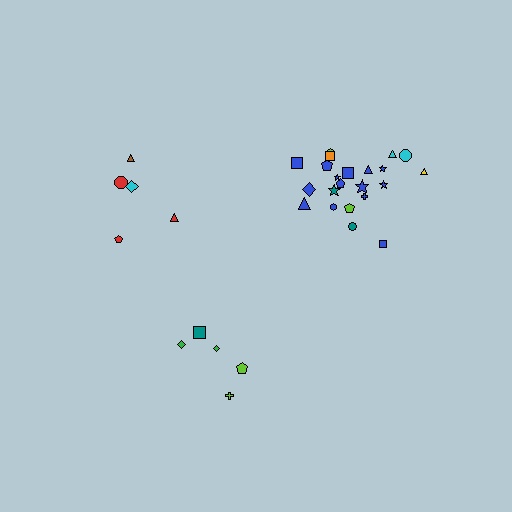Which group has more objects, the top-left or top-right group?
The top-right group.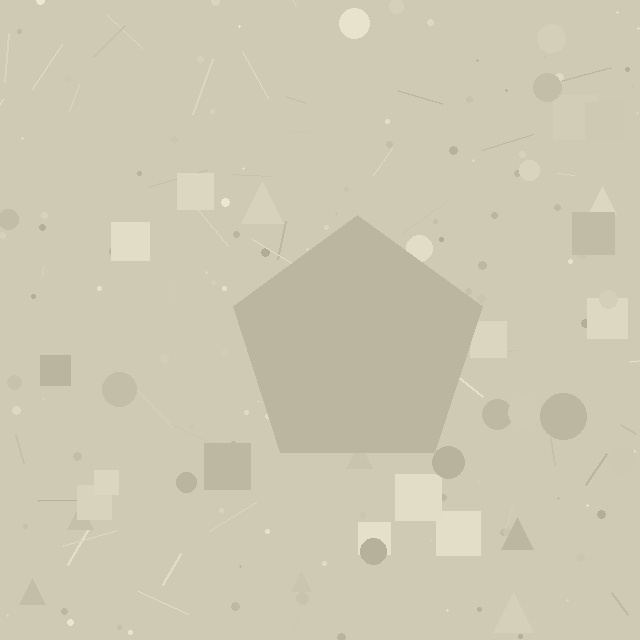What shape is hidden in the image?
A pentagon is hidden in the image.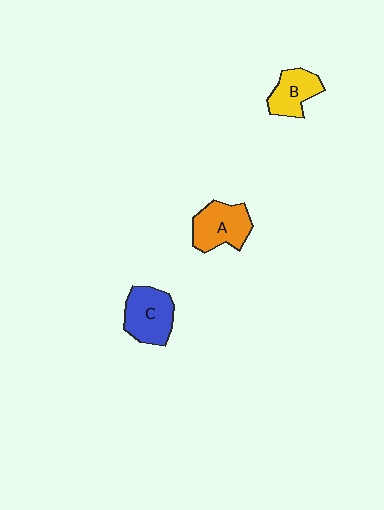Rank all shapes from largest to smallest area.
From largest to smallest: C (blue), A (orange), B (yellow).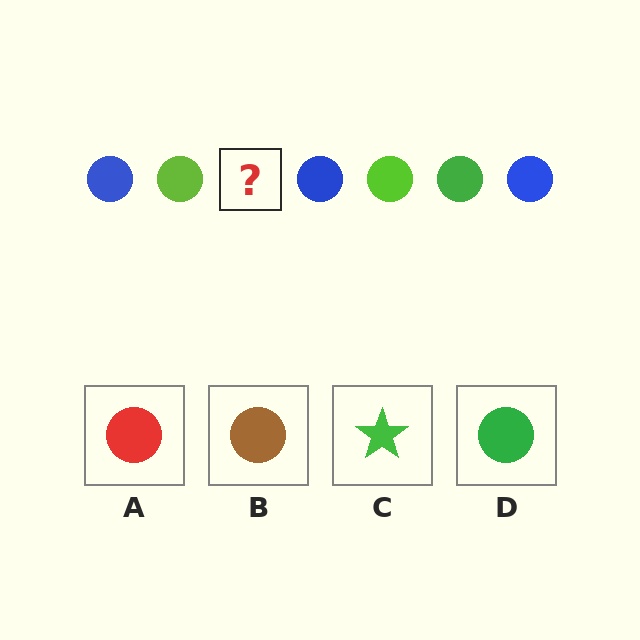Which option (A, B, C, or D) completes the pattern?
D.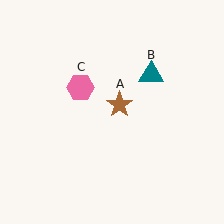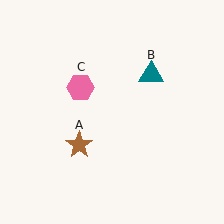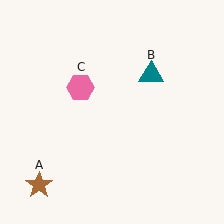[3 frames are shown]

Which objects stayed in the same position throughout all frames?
Teal triangle (object B) and pink hexagon (object C) remained stationary.